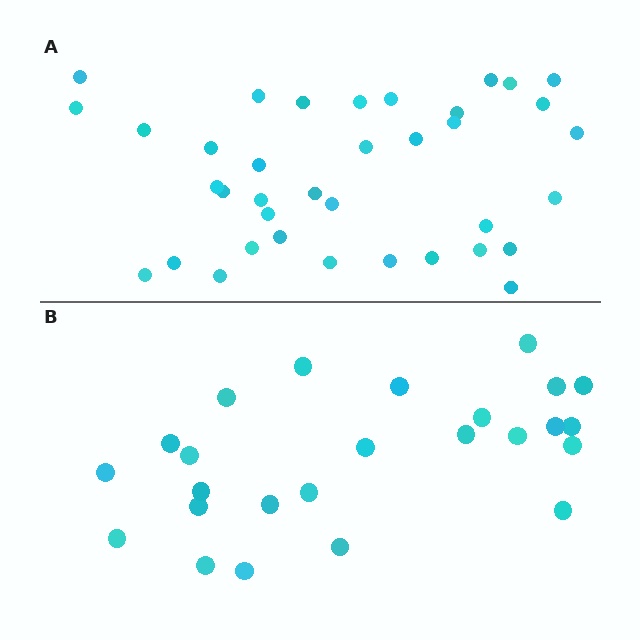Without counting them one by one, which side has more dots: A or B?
Region A (the top region) has more dots.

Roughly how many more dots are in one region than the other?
Region A has roughly 12 or so more dots than region B.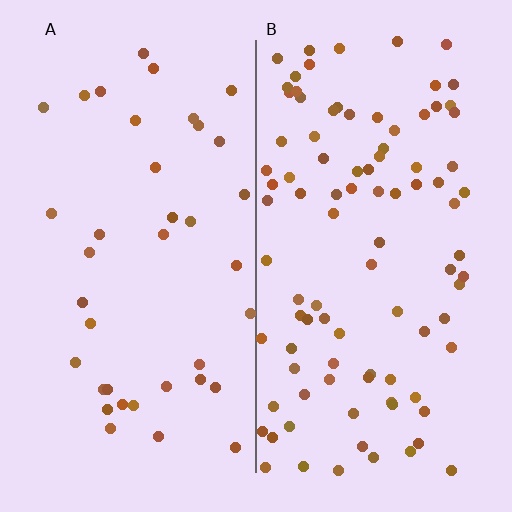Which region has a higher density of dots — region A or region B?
B (the right).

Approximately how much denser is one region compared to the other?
Approximately 2.5× — region B over region A.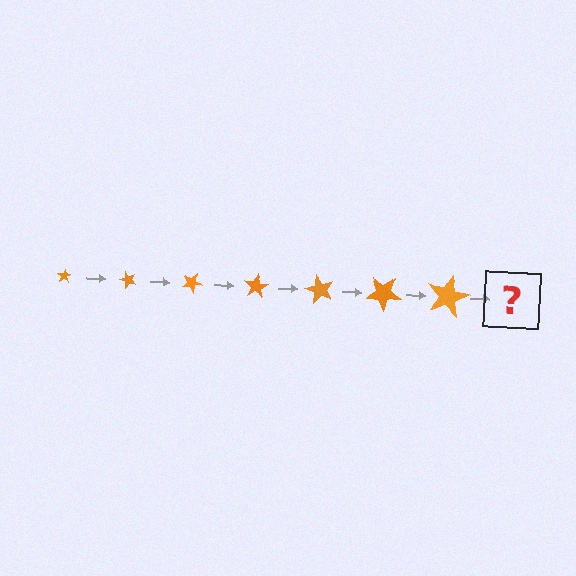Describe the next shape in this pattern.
It should be a star, larger than the previous one and rotated 350 degrees from the start.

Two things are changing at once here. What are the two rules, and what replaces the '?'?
The two rules are that the star grows larger each step and it rotates 50 degrees each step. The '?' should be a star, larger than the previous one and rotated 350 degrees from the start.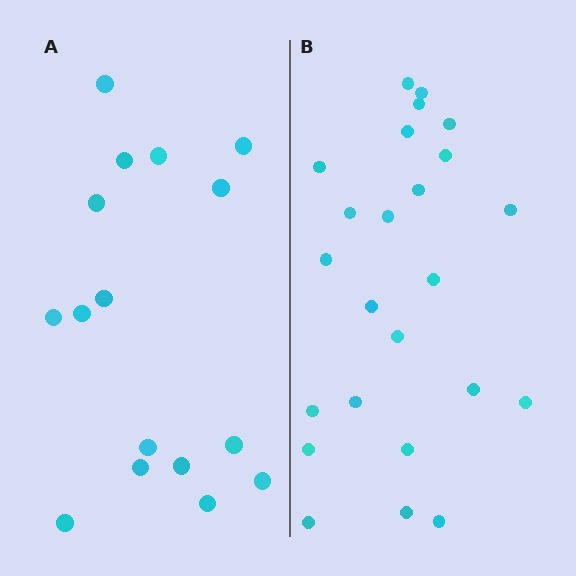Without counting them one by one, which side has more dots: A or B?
Region B (the right region) has more dots.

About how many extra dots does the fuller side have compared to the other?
Region B has roughly 8 or so more dots than region A.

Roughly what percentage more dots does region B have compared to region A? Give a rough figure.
About 50% more.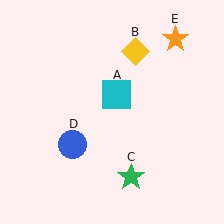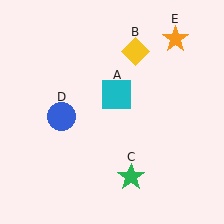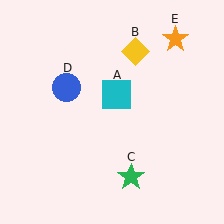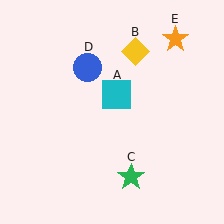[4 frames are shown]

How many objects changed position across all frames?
1 object changed position: blue circle (object D).